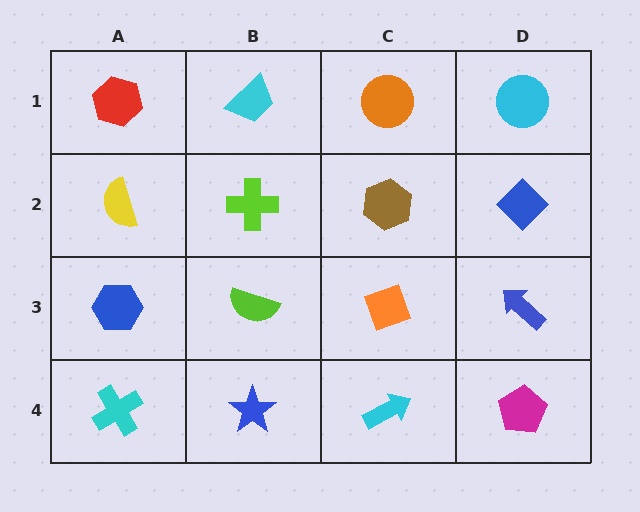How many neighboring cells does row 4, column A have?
2.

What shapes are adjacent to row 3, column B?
A lime cross (row 2, column B), a blue star (row 4, column B), a blue hexagon (row 3, column A), an orange diamond (row 3, column C).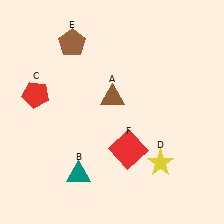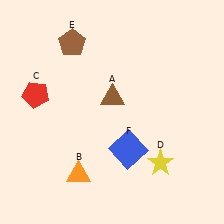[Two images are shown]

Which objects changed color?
B changed from teal to orange. F changed from red to blue.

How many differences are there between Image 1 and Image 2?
There are 2 differences between the two images.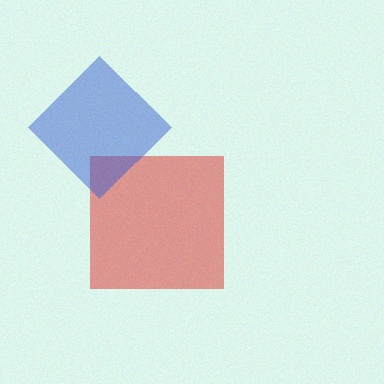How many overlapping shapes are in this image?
There are 2 overlapping shapes in the image.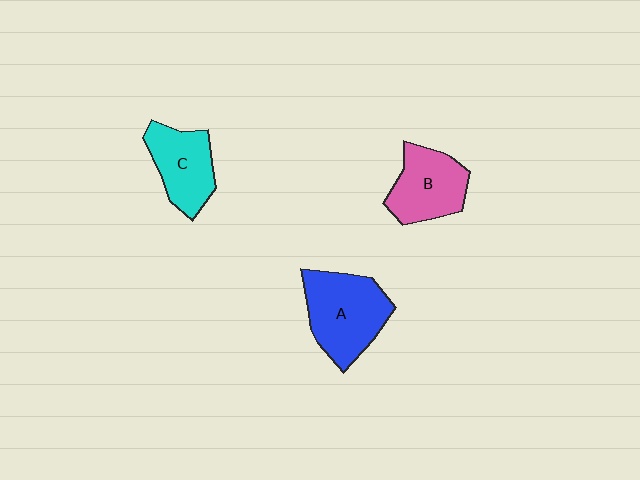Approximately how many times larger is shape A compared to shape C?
Approximately 1.4 times.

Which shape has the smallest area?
Shape C (cyan).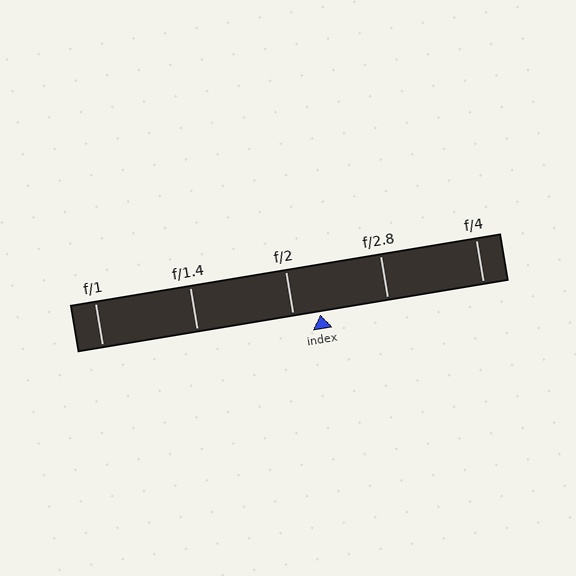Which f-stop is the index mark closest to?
The index mark is closest to f/2.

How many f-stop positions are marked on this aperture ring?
There are 5 f-stop positions marked.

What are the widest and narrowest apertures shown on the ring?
The widest aperture shown is f/1 and the narrowest is f/4.